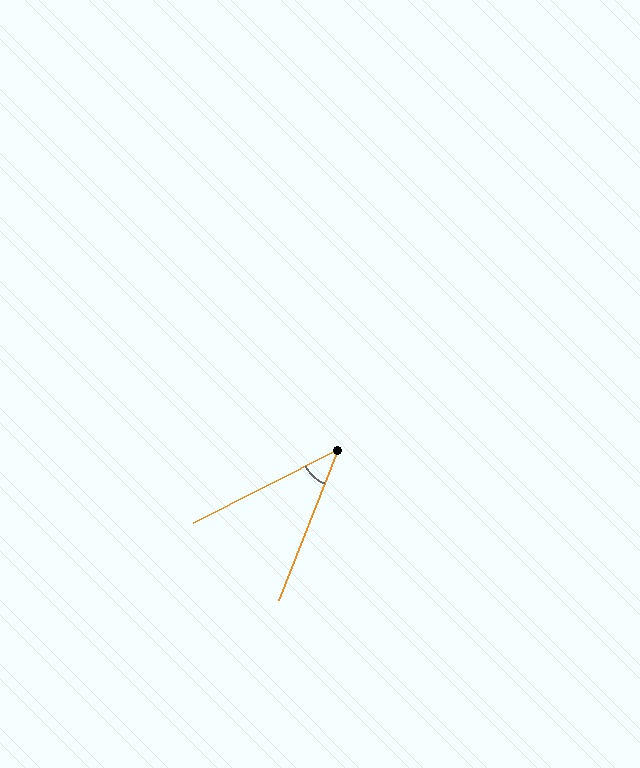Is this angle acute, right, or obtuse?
It is acute.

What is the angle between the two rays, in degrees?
Approximately 42 degrees.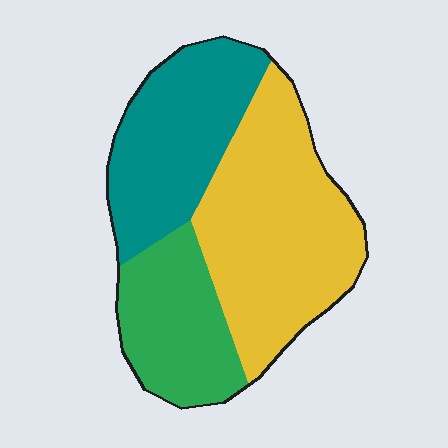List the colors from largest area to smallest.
From largest to smallest: yellow, teal, green.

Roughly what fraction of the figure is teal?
Teal takes up about one third (1/3) of the figure.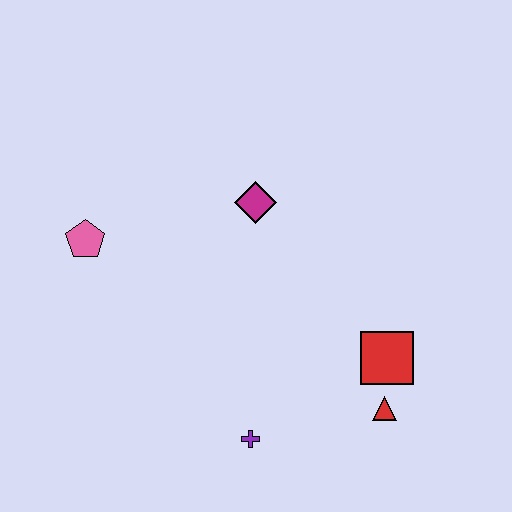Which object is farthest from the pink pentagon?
The red triangle is farthest from the pink pentagon.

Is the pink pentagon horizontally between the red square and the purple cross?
No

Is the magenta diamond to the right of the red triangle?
No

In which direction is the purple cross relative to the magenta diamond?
The purple cross is below the magenta diamond.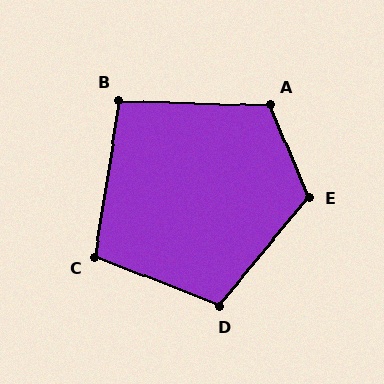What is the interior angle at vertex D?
Approximately 108 degrees (obtuse).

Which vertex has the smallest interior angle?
B, at approximately 97 degrees.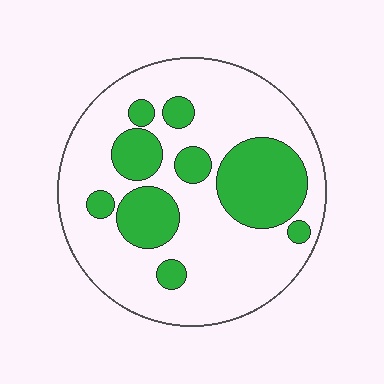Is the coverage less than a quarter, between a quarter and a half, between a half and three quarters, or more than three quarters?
Between a quarter and a half.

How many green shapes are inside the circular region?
9.